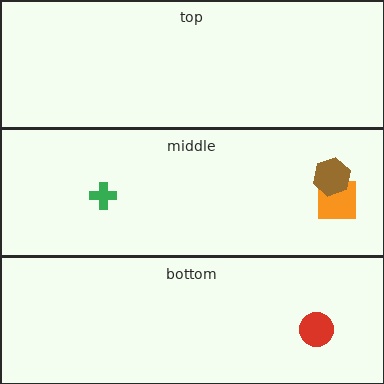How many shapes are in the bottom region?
1.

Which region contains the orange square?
The middle region.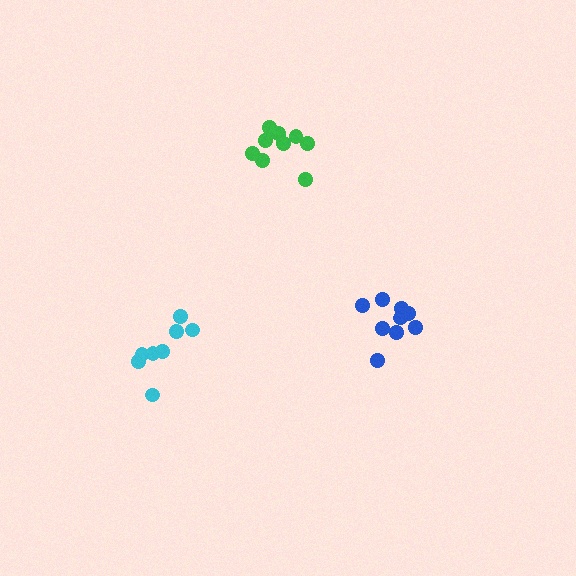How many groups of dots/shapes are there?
There are 3 groups.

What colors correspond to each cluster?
The clusters are colored: cyan, green, blue.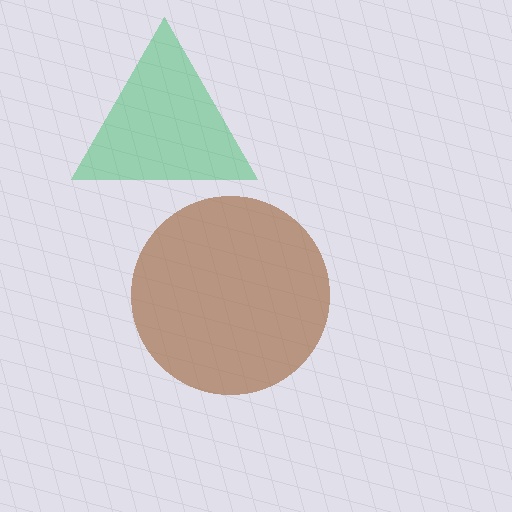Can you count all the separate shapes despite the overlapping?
Yes, there are 2 separate shapes.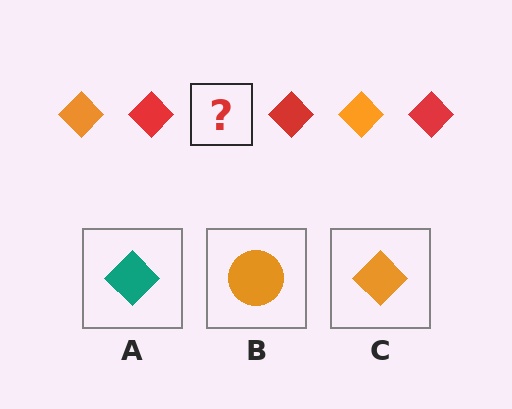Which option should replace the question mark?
Option C.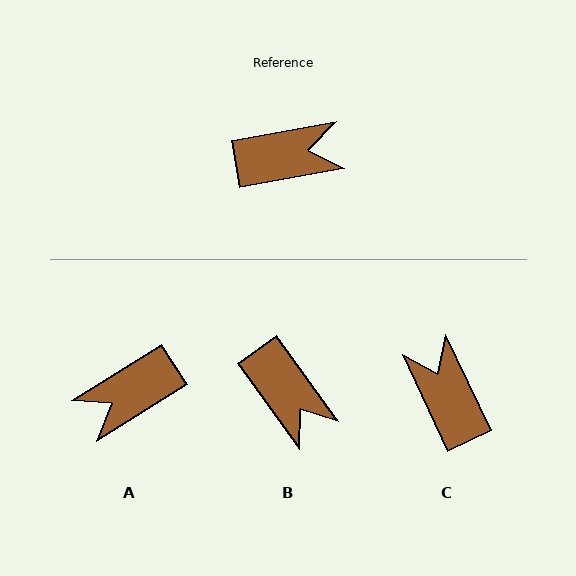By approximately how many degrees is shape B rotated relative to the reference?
Approximately 64 degrees clockwise.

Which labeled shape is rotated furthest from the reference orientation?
A, about 158 degrees away.